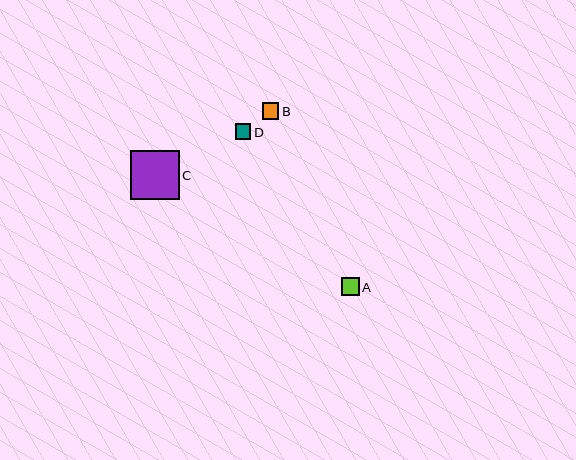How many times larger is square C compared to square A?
Square C is approximately 2.8 times the size of square A.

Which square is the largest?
Square C is the largest with a size of approximately 49 pixels.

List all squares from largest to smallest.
From largest to smallest: C, A, B, D.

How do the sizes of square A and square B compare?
Square A and square B are approximately the same size.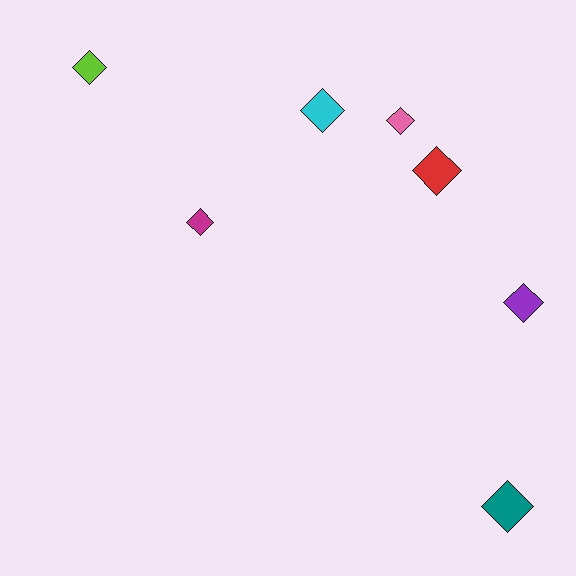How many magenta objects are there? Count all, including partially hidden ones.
There is 1 magenta object.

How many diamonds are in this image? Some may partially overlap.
There are 7 diamonds.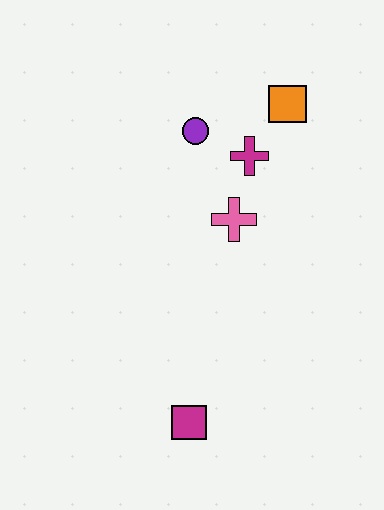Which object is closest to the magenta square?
The pink cross is closest to the magenta square.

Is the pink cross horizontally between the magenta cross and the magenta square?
Yes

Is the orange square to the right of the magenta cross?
Yes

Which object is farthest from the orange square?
The magenta square is farthest from the orange square.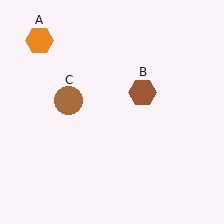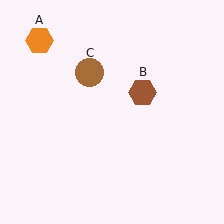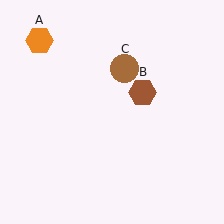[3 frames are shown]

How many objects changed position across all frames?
1 object changed position: brown circle (object C).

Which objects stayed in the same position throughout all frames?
Orange hexagon (object A) and brown hexagon (object B) remained stationary.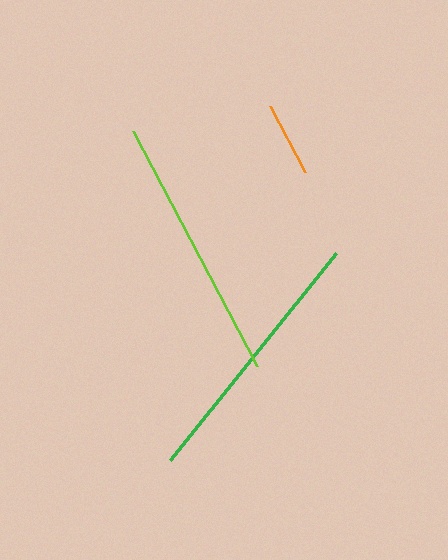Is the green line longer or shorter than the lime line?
The lime line is longer than the green line.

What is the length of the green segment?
The green segment is approximately 266 pixels long.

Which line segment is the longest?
The lime line is the longest at approximately 266 pixels.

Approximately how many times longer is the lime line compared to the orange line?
The lime line is approximately 3.6 times the length of the orange line.